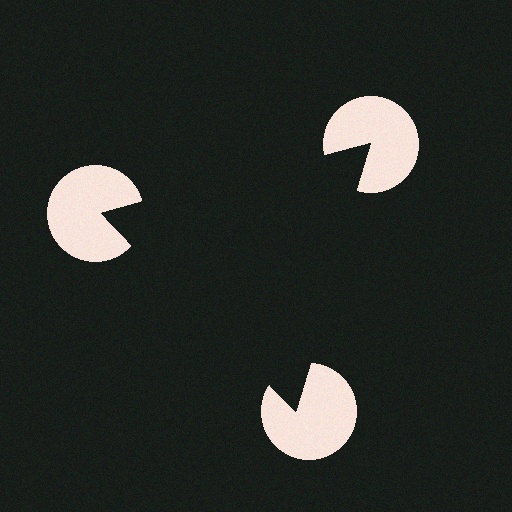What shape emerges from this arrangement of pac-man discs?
An illusory triangle — its edges are inferred from the aligned wedge cuts in the pac-man discs, not physically drawn.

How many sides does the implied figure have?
3 sides.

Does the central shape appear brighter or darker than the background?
It typically appears slightly darker than the background, even though no actual brightness change is drawn.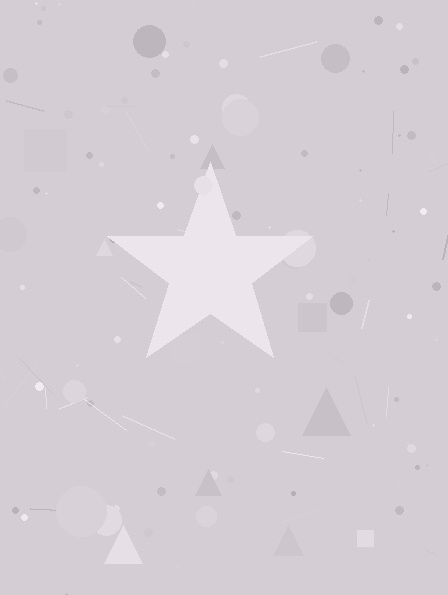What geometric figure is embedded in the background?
A star is embedded in the background.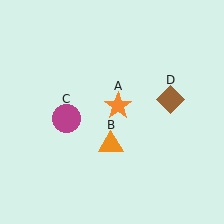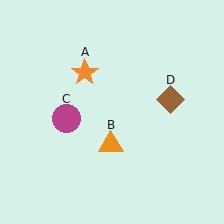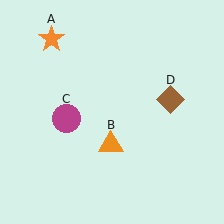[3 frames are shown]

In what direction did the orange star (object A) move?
The orange star (object A) moved up and to the left.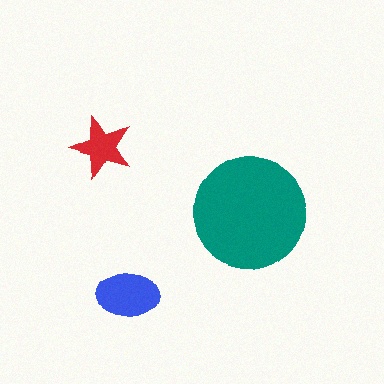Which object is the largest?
The teal circle.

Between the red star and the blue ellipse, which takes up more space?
The blue ellipse.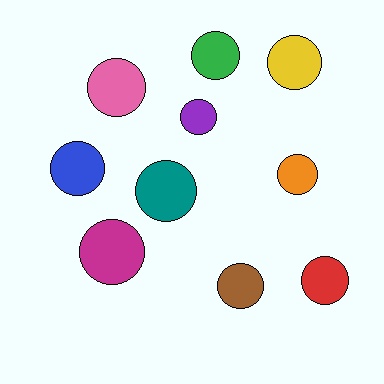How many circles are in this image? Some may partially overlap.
There are 10 circles.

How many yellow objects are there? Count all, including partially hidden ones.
There is 1 yellow object.